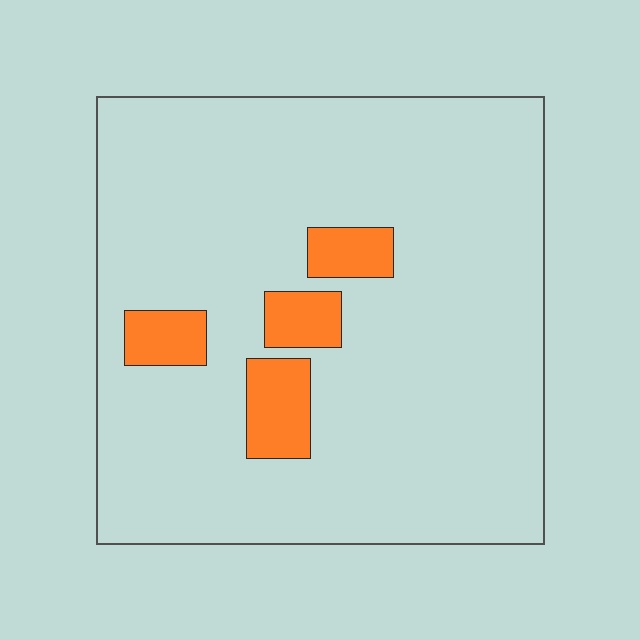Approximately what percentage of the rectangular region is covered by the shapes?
Approximately 10%.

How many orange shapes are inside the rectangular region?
4.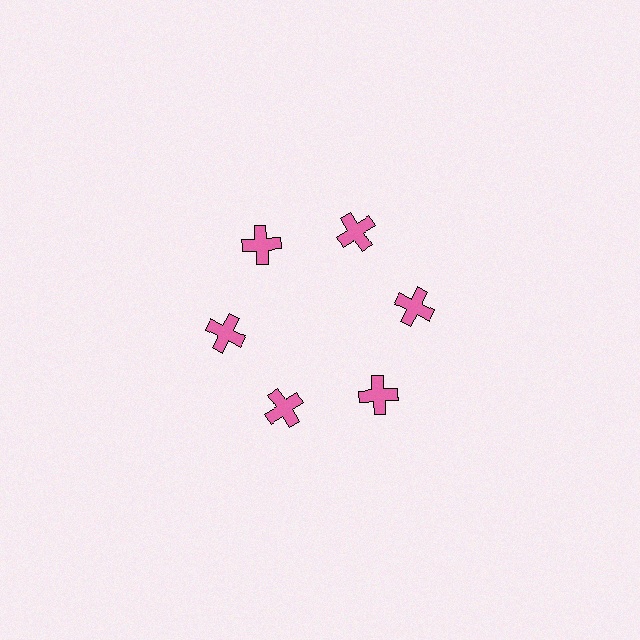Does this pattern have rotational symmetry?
Yes, this pattern has 6-fold rotational symmetry. It looks the same after rotating 60 degrees around the center.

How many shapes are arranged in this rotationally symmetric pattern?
There are 6 shapes, arranged in 6 groups of 1.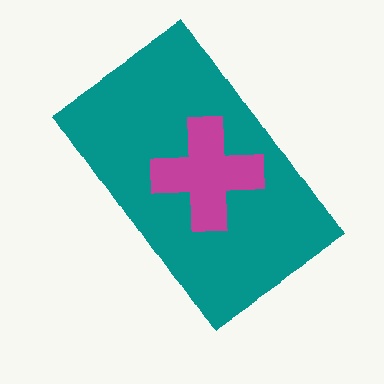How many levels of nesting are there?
2.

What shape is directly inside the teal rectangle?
The magenta cross.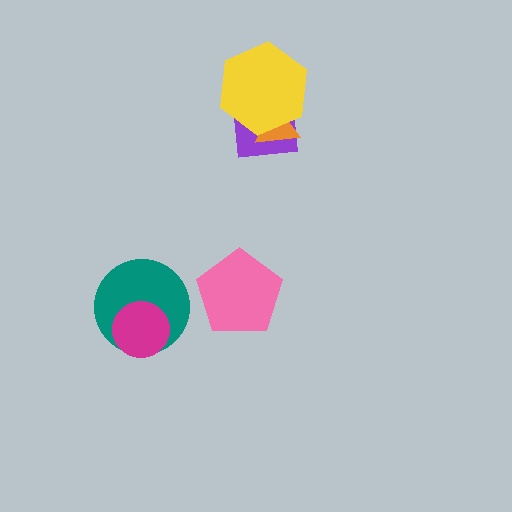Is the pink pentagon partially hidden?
No, no other shape covers it.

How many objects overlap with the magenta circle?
1 object overlaps with the magenta circle.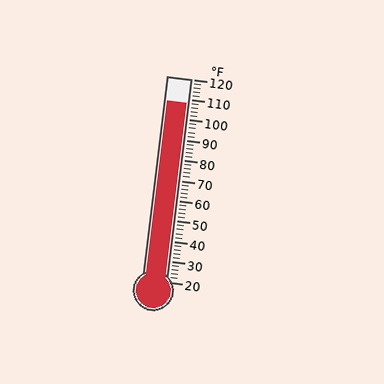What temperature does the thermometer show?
The thermometer shows approximately 108°F.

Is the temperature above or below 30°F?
The temperature is above 30°F.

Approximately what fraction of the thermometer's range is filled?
The thermometer is filled to approximately 90% of its range.